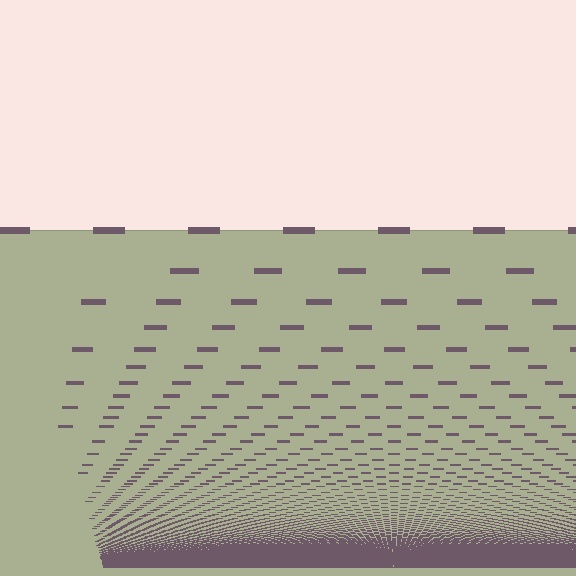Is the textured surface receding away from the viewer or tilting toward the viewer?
The surface appears to tilt toward the viewer. Texture elements get larger and sparser toward the top.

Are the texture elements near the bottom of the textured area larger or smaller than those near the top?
Smaller. The gradient is inverted — elements near the bottom are smaller and denser.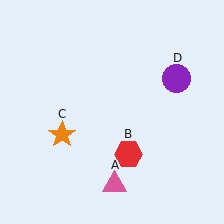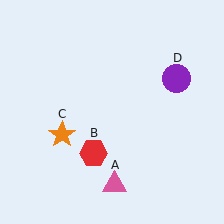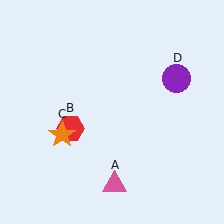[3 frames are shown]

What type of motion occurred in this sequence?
The red hexagon (object B) rotated clockwise around the center of the scene.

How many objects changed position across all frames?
1 object changed position: red hexagon (object B).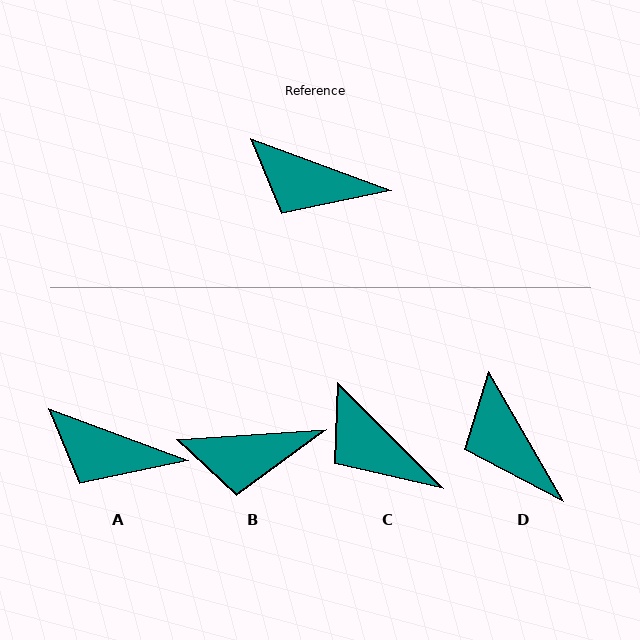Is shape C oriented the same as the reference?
No, it is off by about 25 degrees.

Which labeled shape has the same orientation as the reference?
A.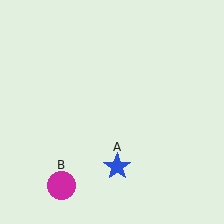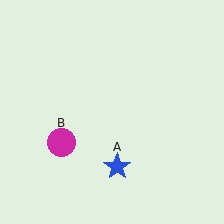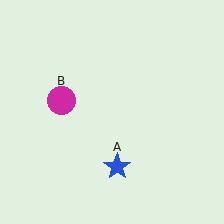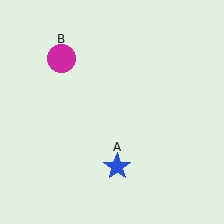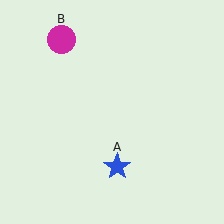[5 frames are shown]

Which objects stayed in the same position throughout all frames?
Blue star (object A) remained stationary.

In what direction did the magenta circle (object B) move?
The magenta circle (object B) moved up.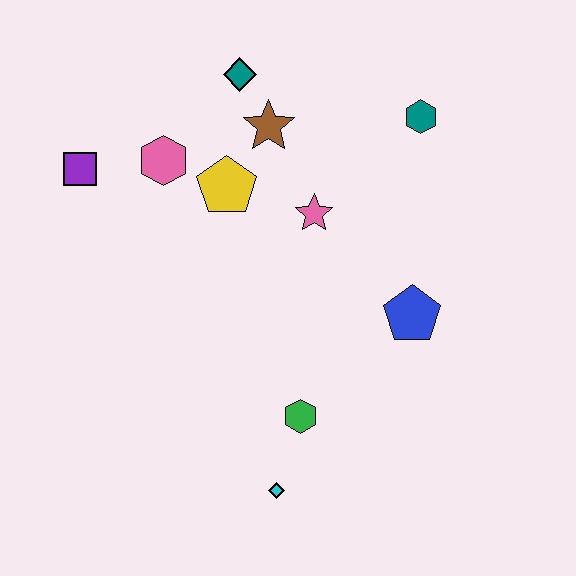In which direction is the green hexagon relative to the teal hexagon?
The green hexagon is below the teal hexagon.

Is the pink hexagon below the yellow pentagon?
No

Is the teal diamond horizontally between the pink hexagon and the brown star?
Yes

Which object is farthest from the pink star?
The cyan diamond is farthest from the pink star.